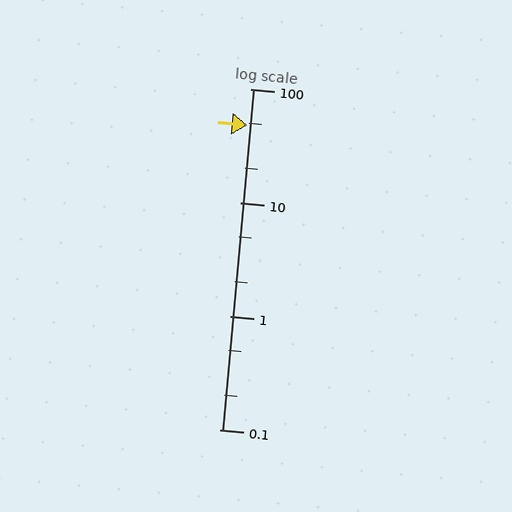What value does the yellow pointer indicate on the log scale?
The pointer indicates approximately 48.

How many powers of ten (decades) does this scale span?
The scale spans 3 decades, from 0.1 to 100.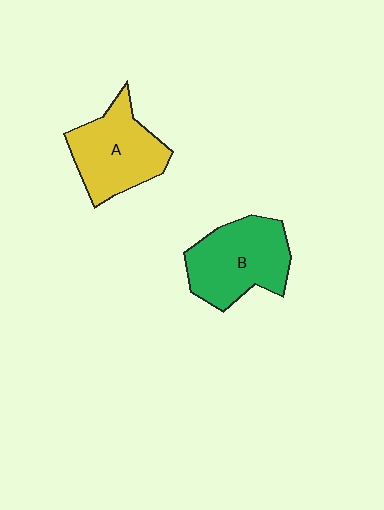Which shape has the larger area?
Shape B (green).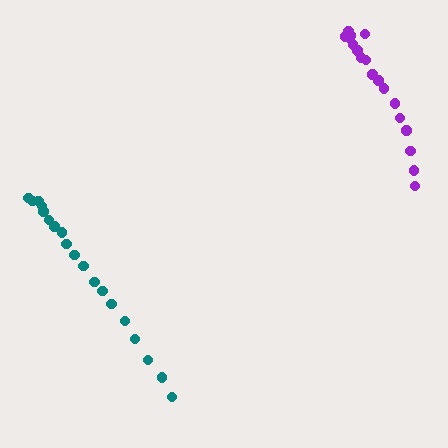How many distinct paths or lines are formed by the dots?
There are 2 distinct paths.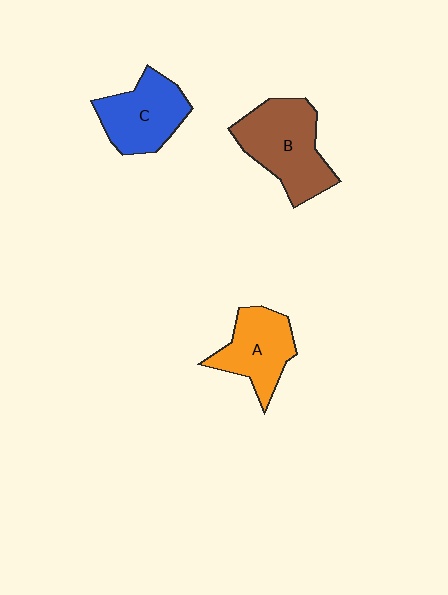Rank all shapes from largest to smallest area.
From largest to smallest: B (brown), C (blue), A (orange).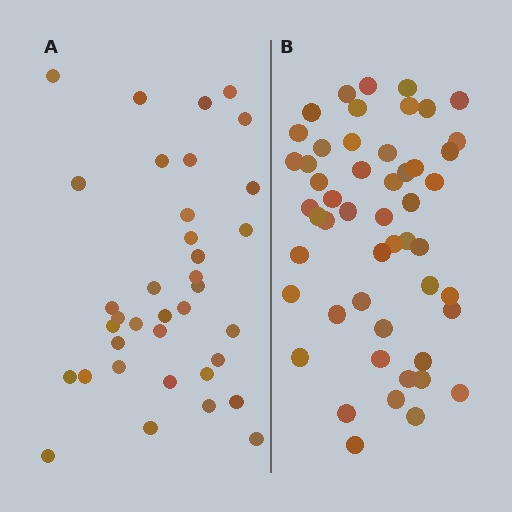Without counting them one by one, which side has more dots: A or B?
Region B (the right region) has more dots.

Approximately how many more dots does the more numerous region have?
Region B has approximately 15 more dots than region A.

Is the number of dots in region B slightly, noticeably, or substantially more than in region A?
Region B has noticeably more, but not dramatically so. The ratio is roughly 1.4 to 1.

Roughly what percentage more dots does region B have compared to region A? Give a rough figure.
About 40% more.